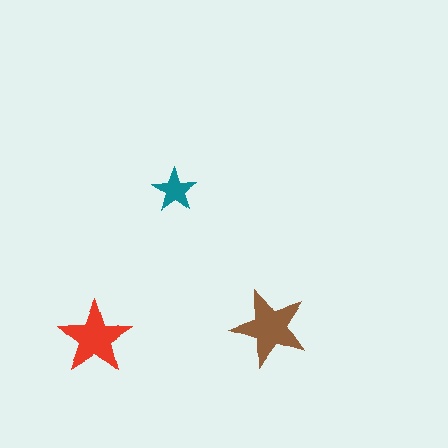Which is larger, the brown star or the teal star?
The brown one.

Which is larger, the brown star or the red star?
The brown one.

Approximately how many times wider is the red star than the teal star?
About 1.5 times wider.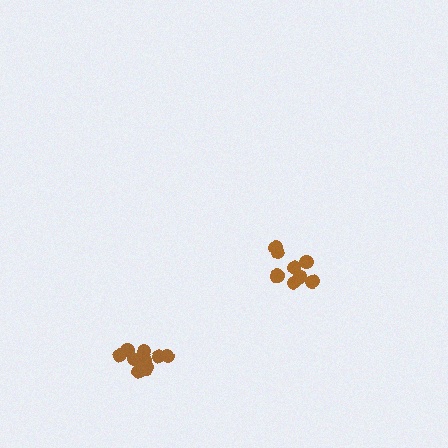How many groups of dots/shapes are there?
There are 2 groups.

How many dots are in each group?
Group 1: 9 dots, Group 2: 11 dots (20 total).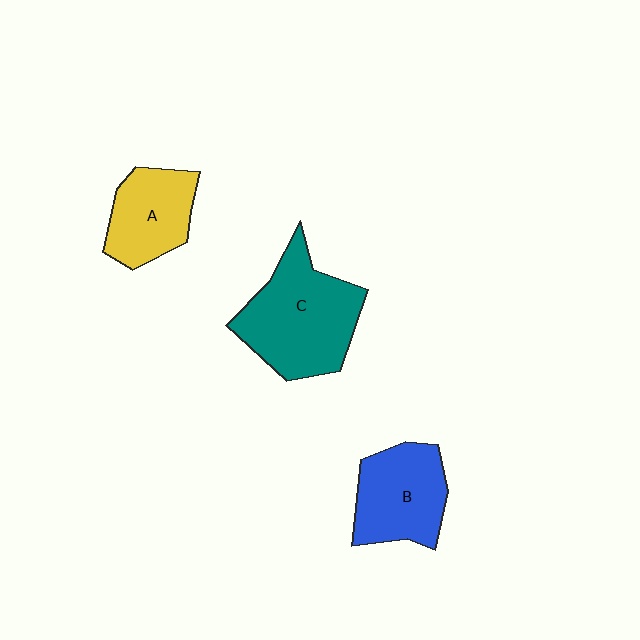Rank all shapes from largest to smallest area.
From largest to smallest: C (teal), B (blue), A (yellow).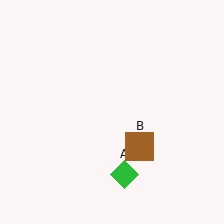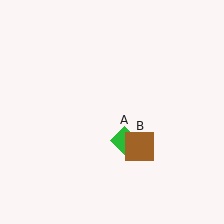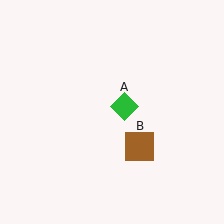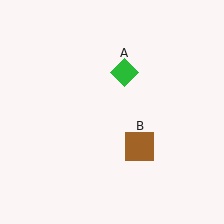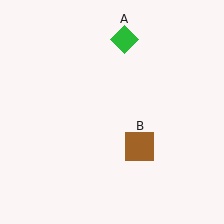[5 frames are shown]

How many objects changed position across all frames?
1 object changed position: green diamond (object A).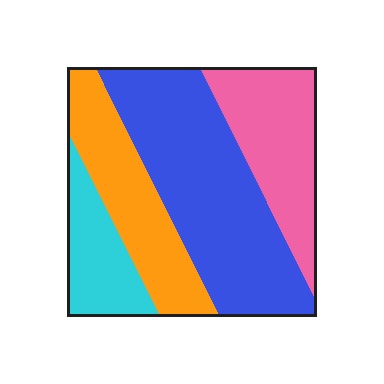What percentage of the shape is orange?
Orange covers around 20% of the shape.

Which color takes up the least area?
Cyan, at roughly 15%.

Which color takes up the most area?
Blue, at roughly 40%.